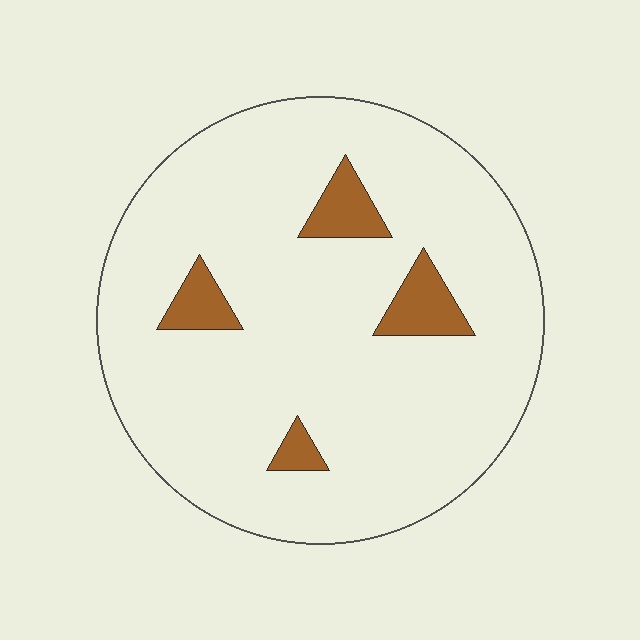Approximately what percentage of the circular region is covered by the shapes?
Approximately 10%.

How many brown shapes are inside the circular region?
4.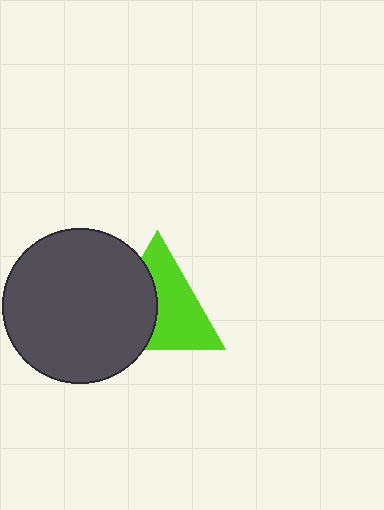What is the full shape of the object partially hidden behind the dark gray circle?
The partially hidden object is a lime triangle.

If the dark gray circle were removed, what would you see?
You would see the complete lime triangle.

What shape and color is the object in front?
The object in front is a dark gray circle.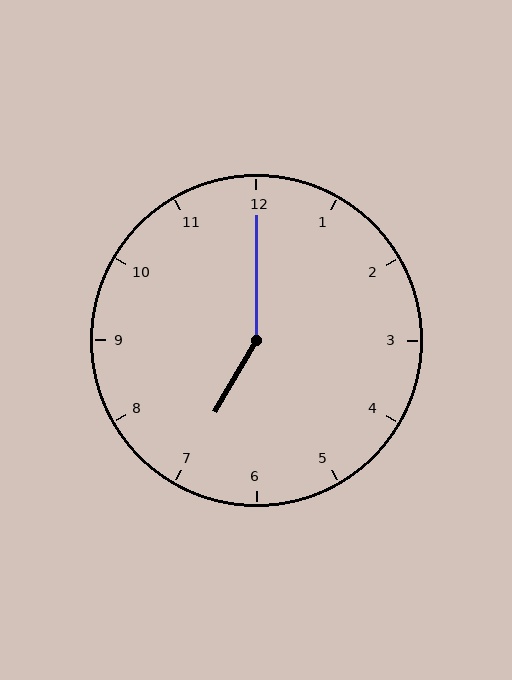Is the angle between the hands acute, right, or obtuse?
It is obtuse.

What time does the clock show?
7:00.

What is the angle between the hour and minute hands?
Approximately 150 degrees.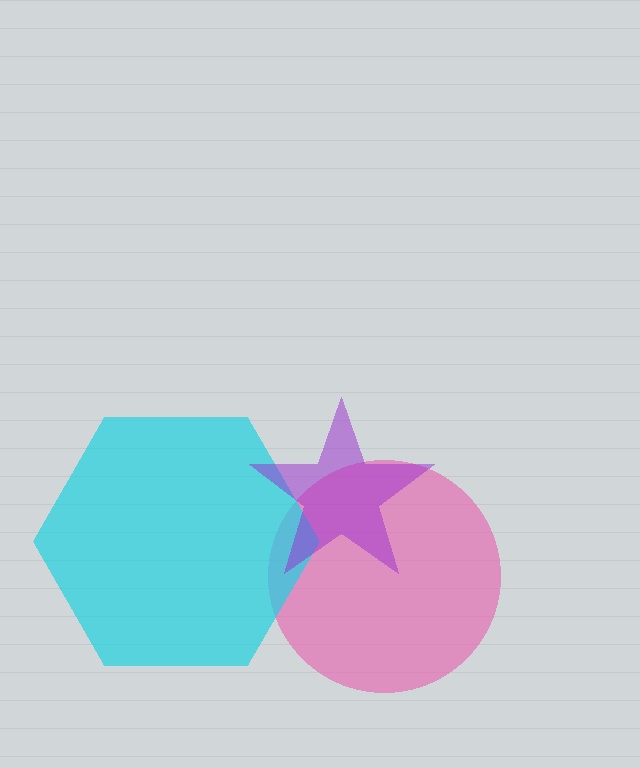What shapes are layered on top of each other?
The layered shapes are: a pink circle, a cyan hexagon, a purple star.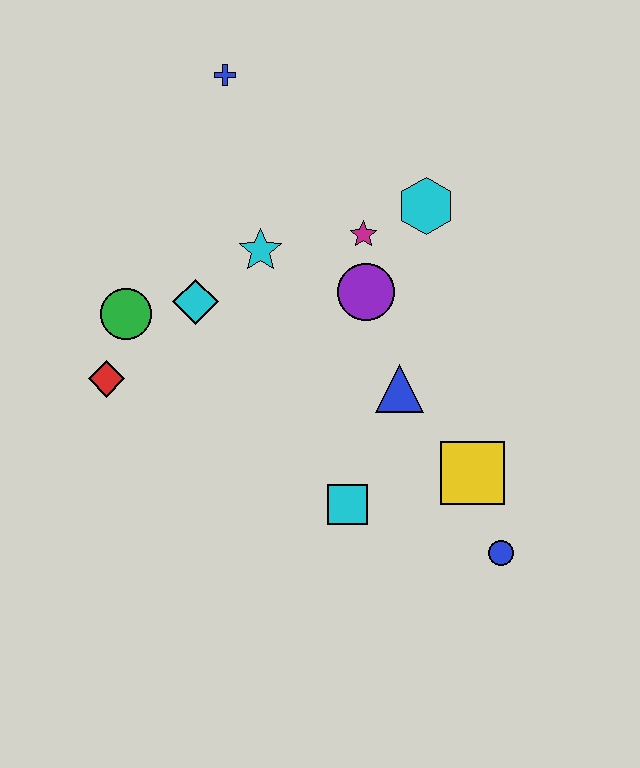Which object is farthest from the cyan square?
The blue cross is farthest from the cyan square.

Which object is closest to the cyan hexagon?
The magenta star is closest to the cyan hexagon.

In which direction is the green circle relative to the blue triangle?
The green circle is to the left of the blue triangle.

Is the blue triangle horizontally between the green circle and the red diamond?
No